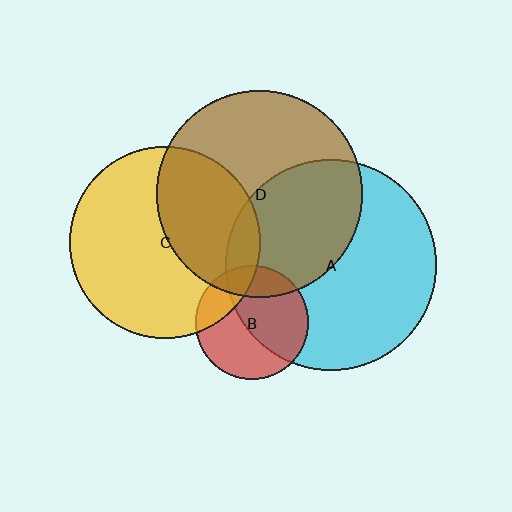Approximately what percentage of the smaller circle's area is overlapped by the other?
Approximately 20%.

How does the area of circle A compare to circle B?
Approximately 3.4 times.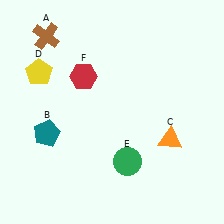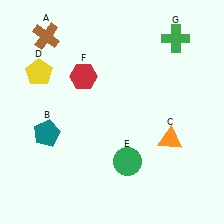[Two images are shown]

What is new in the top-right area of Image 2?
A green cross (G) was added in the top-right area of Image 2.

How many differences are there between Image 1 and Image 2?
There is 1 difference between the two images.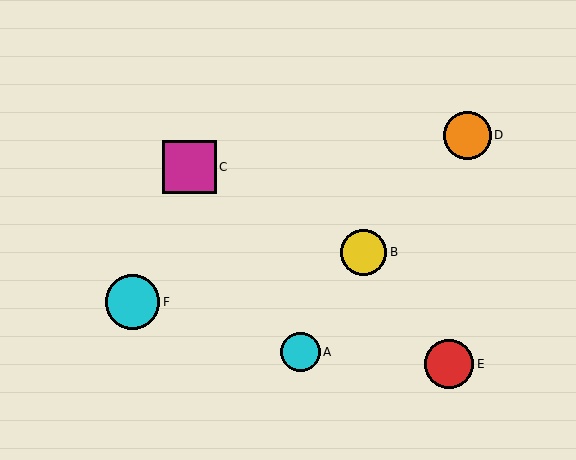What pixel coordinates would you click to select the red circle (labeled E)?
Click at (449, 364) to select the red circle E.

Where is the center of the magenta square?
The center of the magenta square is at (190, 167).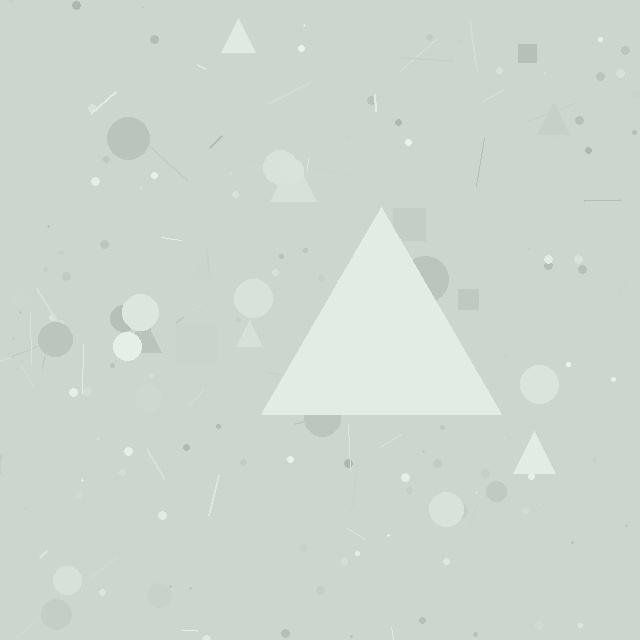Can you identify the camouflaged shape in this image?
The camouflaged shape is a triangle.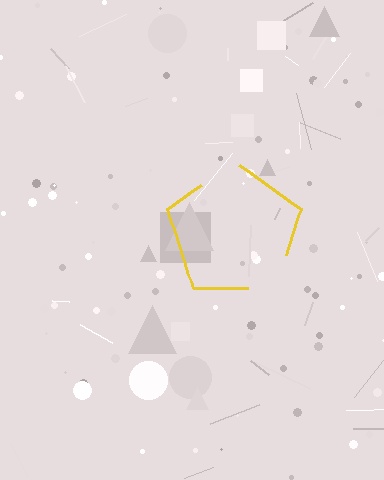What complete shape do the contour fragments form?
The contour fragments form a pentagon.